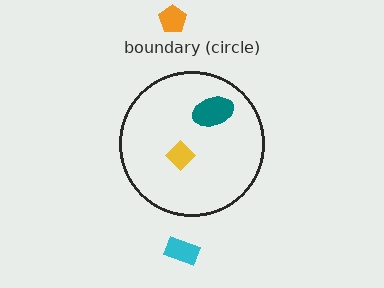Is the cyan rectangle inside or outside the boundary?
Outside.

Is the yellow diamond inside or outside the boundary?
Inside.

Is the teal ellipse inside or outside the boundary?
Inside.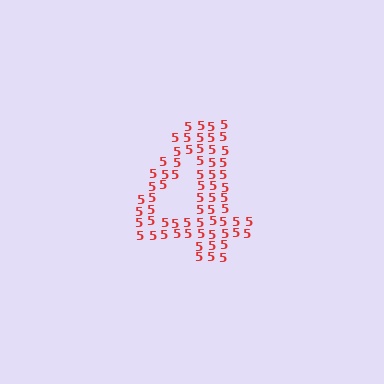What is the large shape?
The large shape is the digit 4.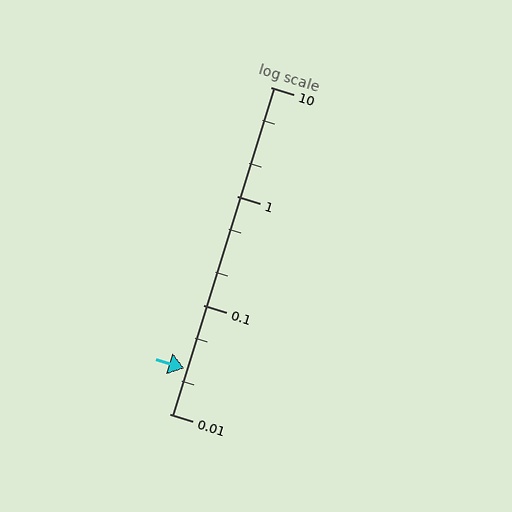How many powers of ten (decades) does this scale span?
The scale spans 3 decades, from 0.01 to 10.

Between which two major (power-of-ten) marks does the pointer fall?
The pointer is between 0.01 and 0.1.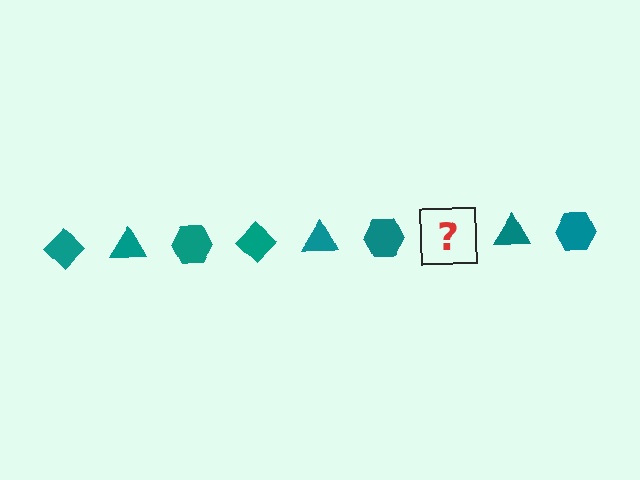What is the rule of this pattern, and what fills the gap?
The rule is that the pattern cycles through diamond, triangle, hexagon shapes in teal. The gap should be filled with a teal diamond.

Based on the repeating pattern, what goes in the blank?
The blank should be a teal diamond.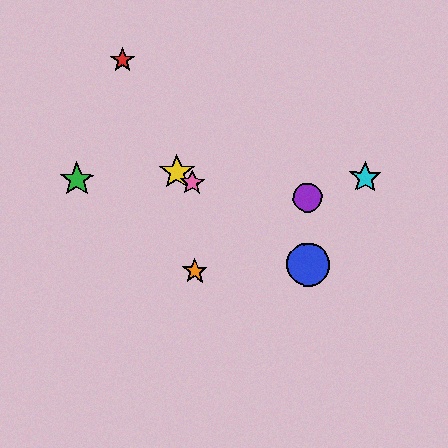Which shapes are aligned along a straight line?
The blue circle, the yellow star, the pink star are aligned along a straight line.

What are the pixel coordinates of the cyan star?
The cyan star is at (365, 178).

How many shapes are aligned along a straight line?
3 shapes (the blue circle, the yellow star, the pink star) are aligned along a straight line.